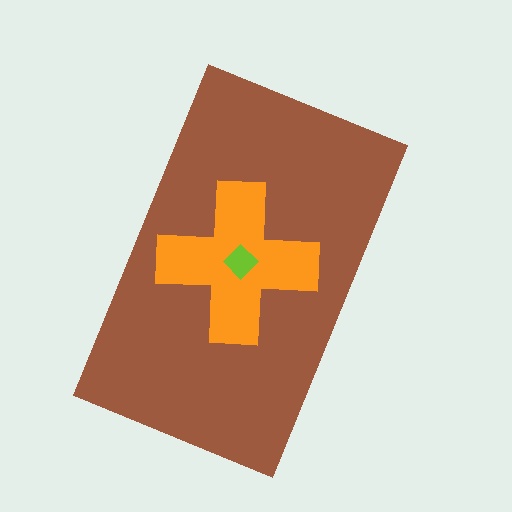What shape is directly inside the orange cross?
The lime diamond.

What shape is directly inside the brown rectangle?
The orange cross.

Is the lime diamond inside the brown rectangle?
Yes.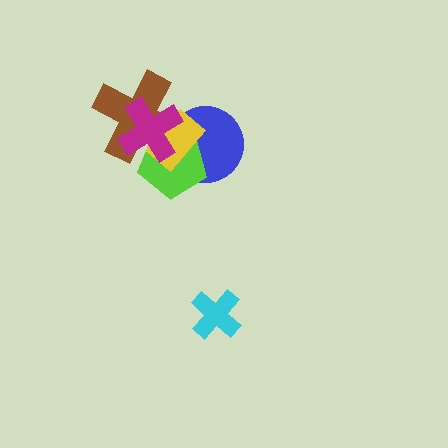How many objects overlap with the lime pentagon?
4 objects overlap with the lime pentagon.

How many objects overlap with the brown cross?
4 objects overlap with the brown cross.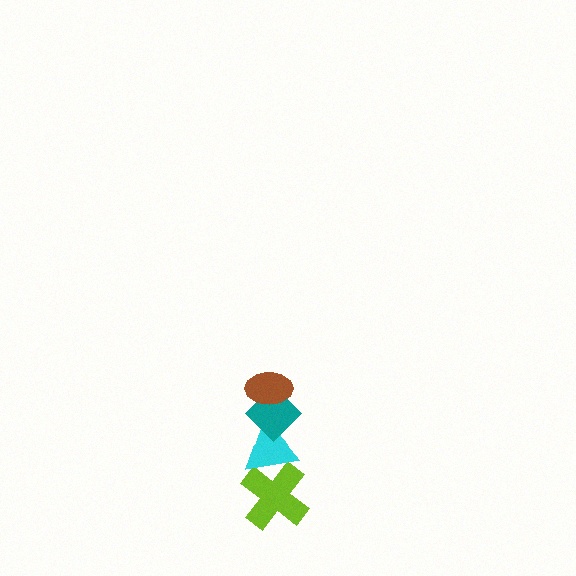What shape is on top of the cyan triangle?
The teal diamond is on top of the cyan triangle.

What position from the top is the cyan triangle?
The cyan triangle is 3rd from the top.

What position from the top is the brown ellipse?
The brown ellipse is 1st from the top.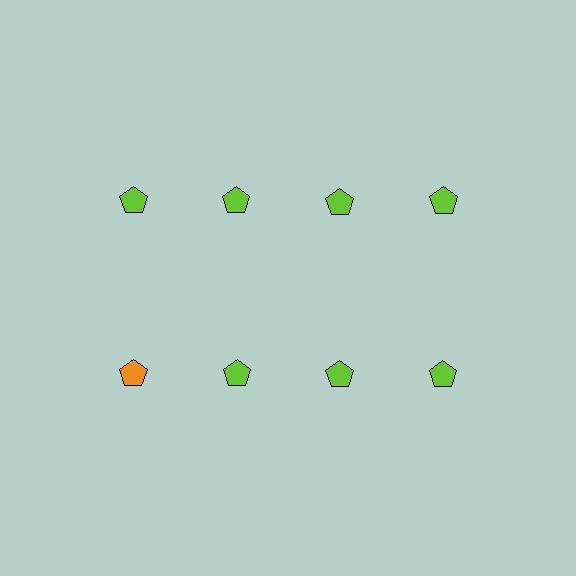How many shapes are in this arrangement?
There are 8 shapes arranged in a grid pattern.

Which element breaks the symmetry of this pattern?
The orange pentagon in the second row, leftmost column breaks the symmetry. All other shapes are lime pentagons.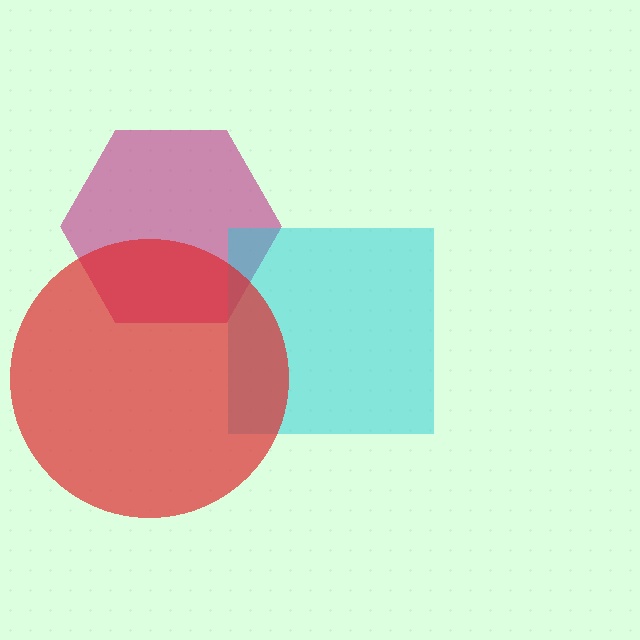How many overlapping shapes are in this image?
There are 3 overlapping shapes in the image.